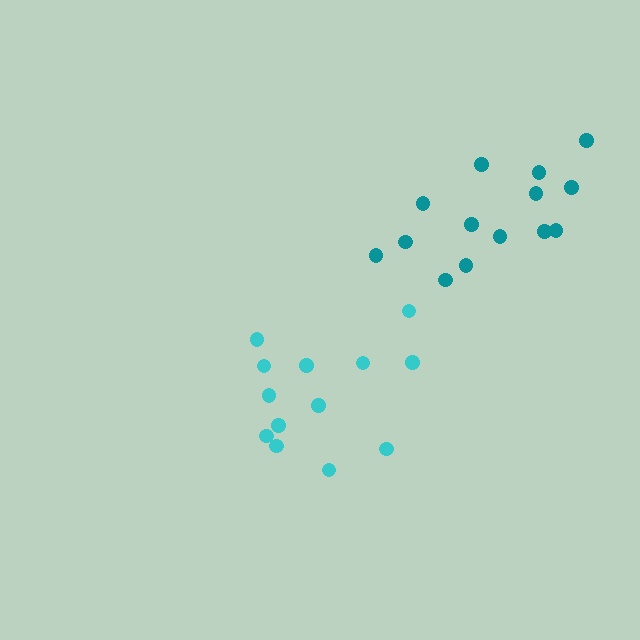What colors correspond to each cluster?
The clusters are colored: cyan, teal.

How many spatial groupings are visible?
There are 2 spatial groupings.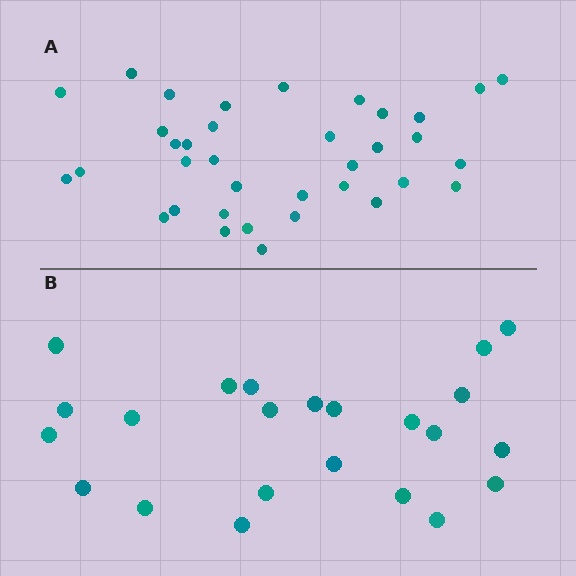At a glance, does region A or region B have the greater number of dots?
Region A (the top region) has more dots.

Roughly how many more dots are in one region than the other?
Region A has approximately 15 more dots than region B.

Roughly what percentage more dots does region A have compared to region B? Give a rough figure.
About 55% more.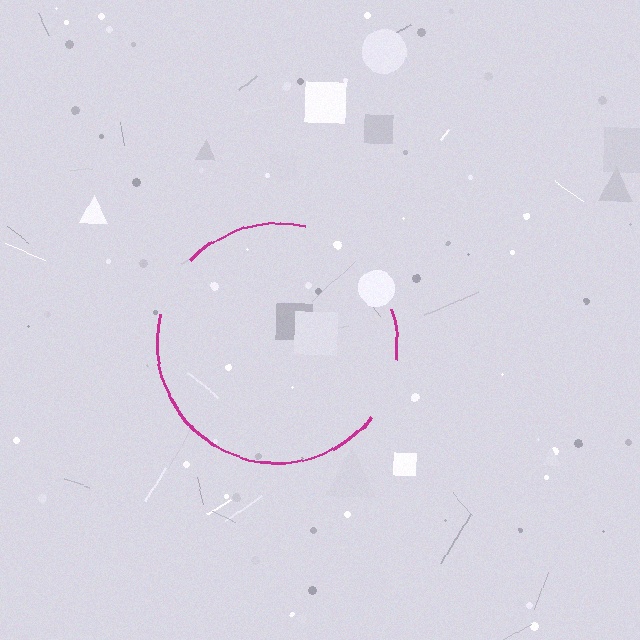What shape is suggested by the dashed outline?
The dashed outline suggests a circle.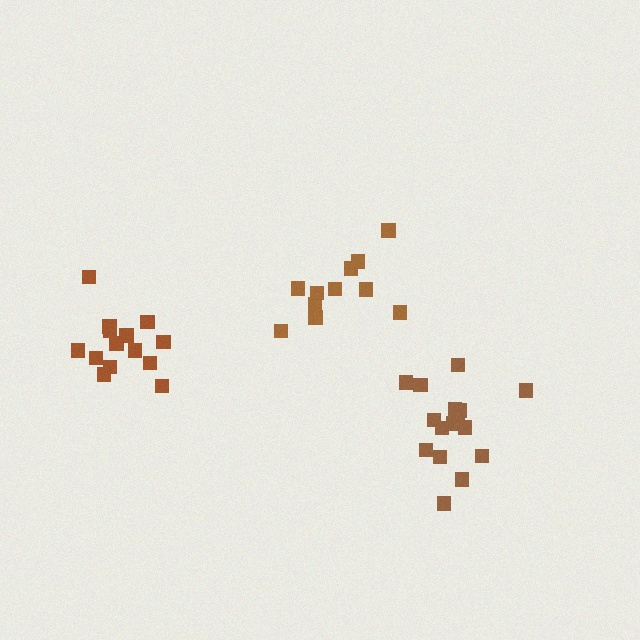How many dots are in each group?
Group 1: 11 dots, Group 2: 14 dots, Group 3: 16 dots (41 total).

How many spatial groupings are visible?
There are 3 spatial groupings.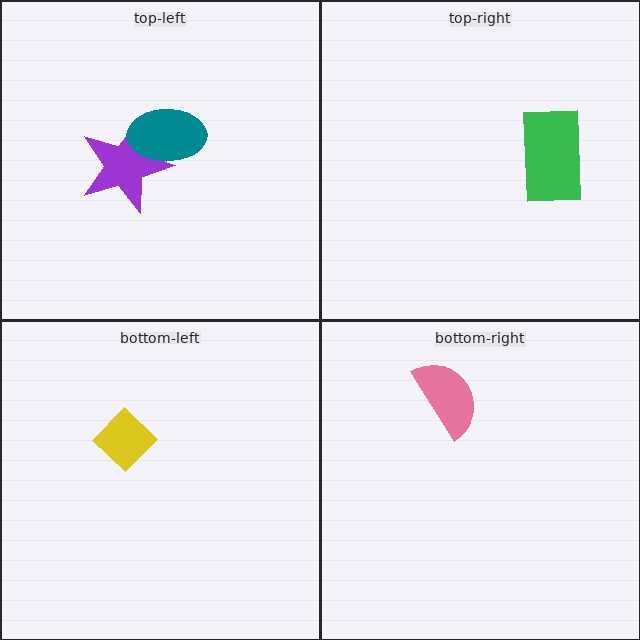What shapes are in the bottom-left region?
The yellow diamond.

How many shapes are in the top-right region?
1.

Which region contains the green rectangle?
The top-right region.